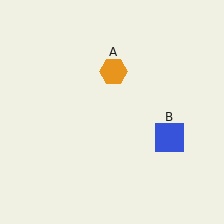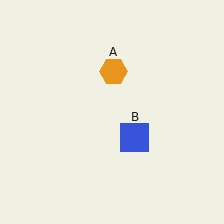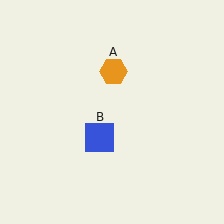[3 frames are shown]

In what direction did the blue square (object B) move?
The blue square (object B) moved left.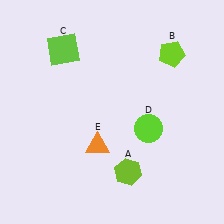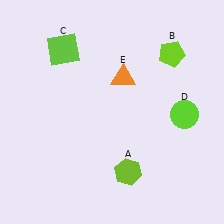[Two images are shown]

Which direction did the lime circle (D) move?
The lime circle (D) moved right.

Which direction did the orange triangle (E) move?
The orange triangle (E) moved up.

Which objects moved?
The objects that moved are: the lime circle (D), the orange triangle (E).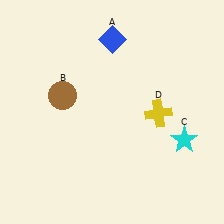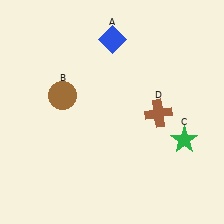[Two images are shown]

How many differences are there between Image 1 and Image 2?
There are 2 differences between the two images.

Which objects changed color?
C changed from cyan to green. D changed from yellow to brown.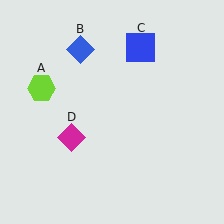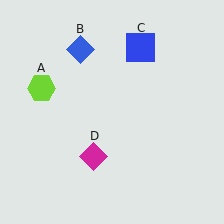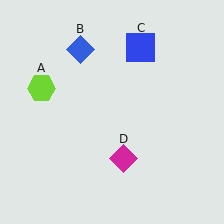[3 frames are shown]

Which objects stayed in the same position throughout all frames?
Lime hexagon (object A) and blue diamond (object B) and blue square (object C) remained stationary.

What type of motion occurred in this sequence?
The magenta diamond (object D) rotated counterclockwise around the center of the scene.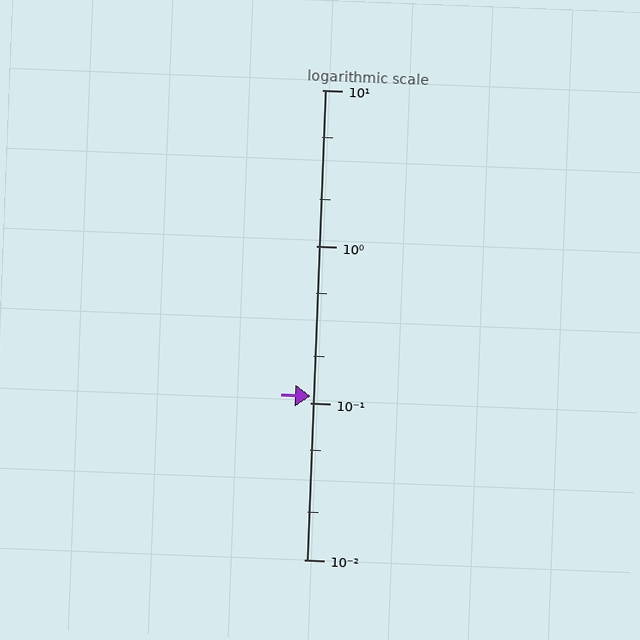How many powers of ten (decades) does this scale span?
The scale spans 3 decades, from 0.01 to 10.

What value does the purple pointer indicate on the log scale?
The pointer indicates approximately 0.11.